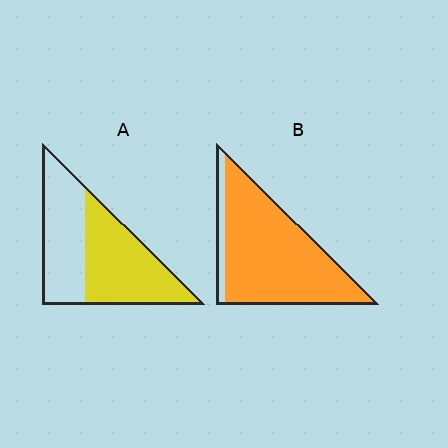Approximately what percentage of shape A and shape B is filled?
A is approximately 55% and B is approximately 90%.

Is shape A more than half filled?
Yes.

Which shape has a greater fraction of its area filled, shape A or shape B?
Shape B.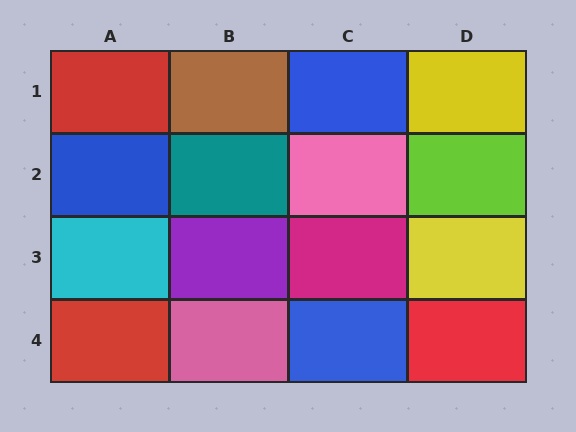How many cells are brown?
1 cell is brown.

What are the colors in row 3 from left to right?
Cyan, purple, magenta, yellow.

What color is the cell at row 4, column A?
Red.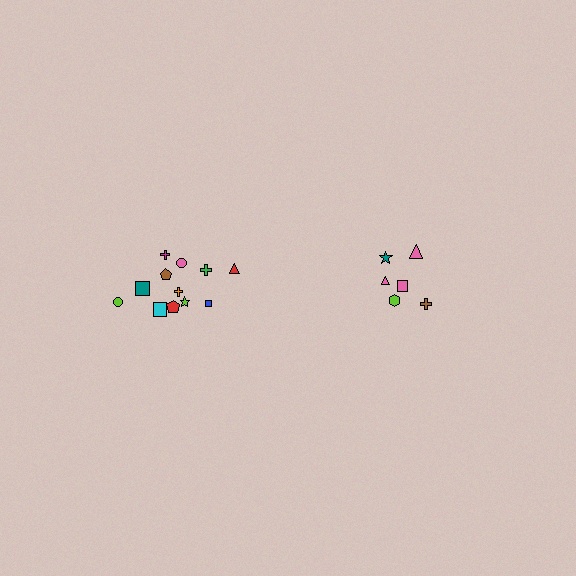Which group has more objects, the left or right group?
The left group.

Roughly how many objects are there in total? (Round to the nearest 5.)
Roughly 20 objects in total.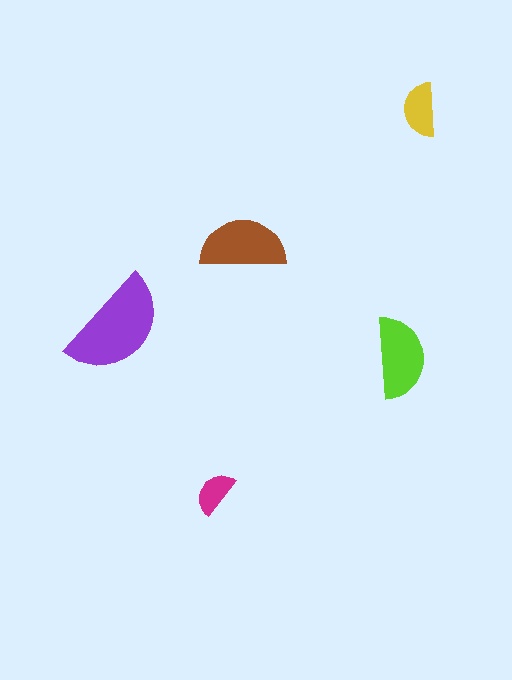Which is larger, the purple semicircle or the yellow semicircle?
The purple one.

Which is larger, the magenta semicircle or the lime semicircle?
The lime one.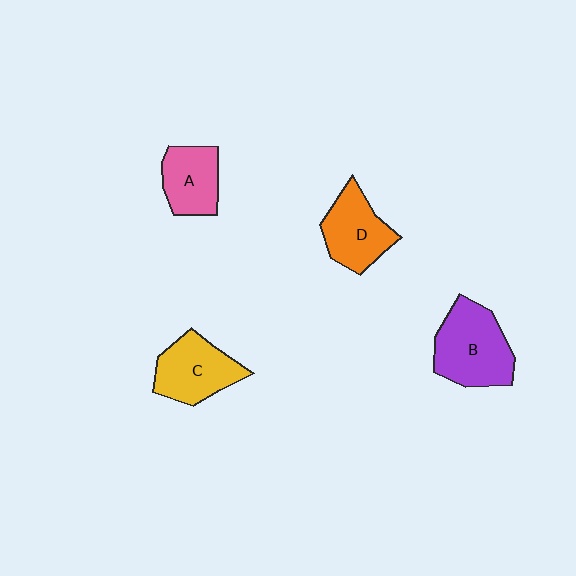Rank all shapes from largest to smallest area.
From largest to smallest: B (purple), C (yellow), D (orange), A (pink).